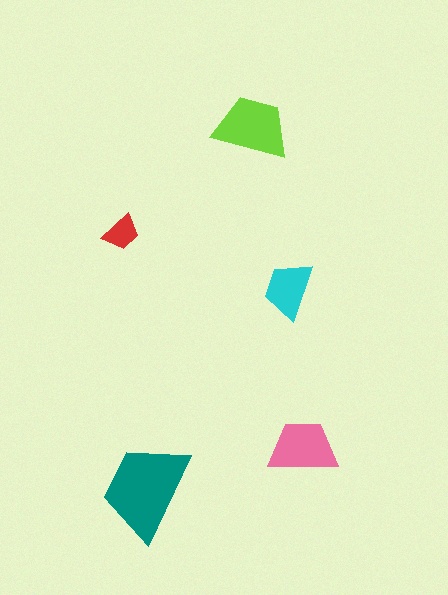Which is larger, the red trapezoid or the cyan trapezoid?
The cyan one.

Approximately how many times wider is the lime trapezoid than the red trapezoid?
About 2 times wider.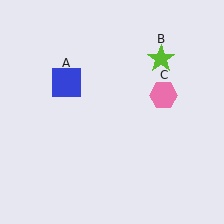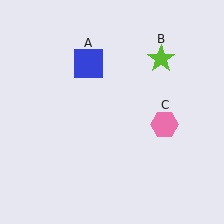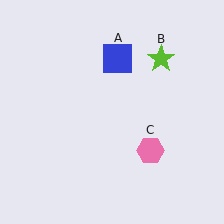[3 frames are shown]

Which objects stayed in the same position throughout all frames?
Lime star (object B) remained stationary.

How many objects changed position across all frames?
2 objects changed position: blue square (object A), pink hexagon (object C).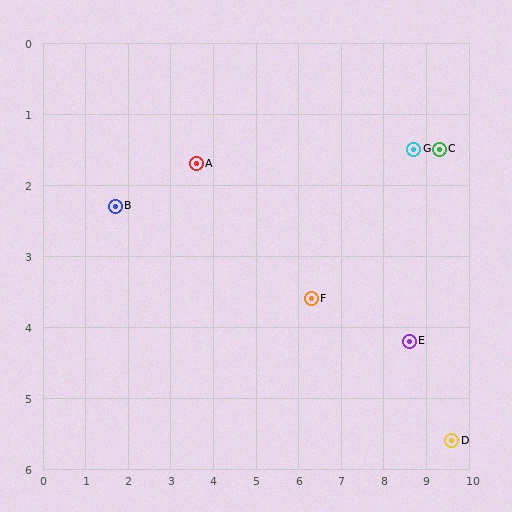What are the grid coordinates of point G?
Point G is at approximately (8.7, 1.5).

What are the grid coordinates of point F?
Point F is at approximately (6.3, 3.6).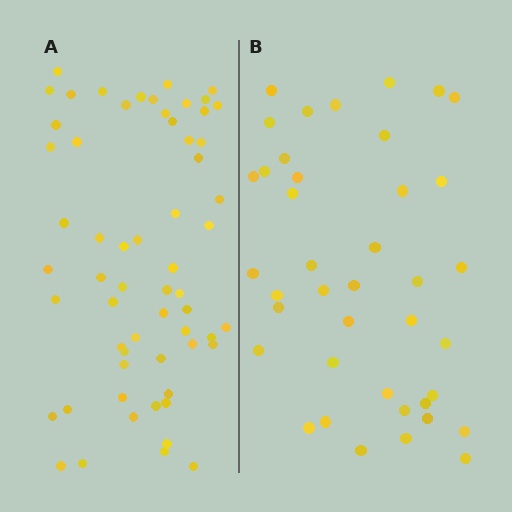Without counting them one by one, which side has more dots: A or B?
Region A (the left region) has more dots.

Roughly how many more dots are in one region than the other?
Region A has approximately 20 more dots than region B.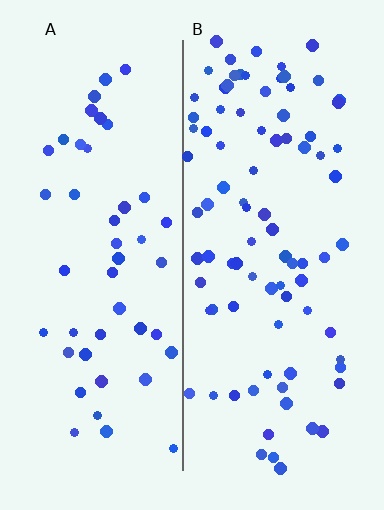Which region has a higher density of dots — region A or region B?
B (the right).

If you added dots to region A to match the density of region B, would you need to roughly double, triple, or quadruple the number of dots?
Approximately double.